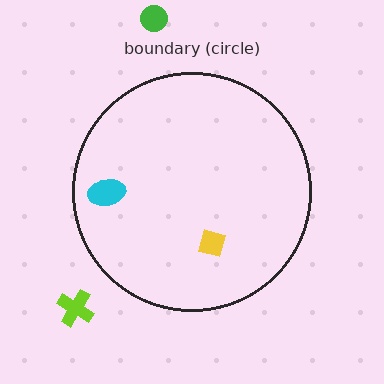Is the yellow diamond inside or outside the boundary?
Inside.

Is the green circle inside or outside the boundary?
Outside.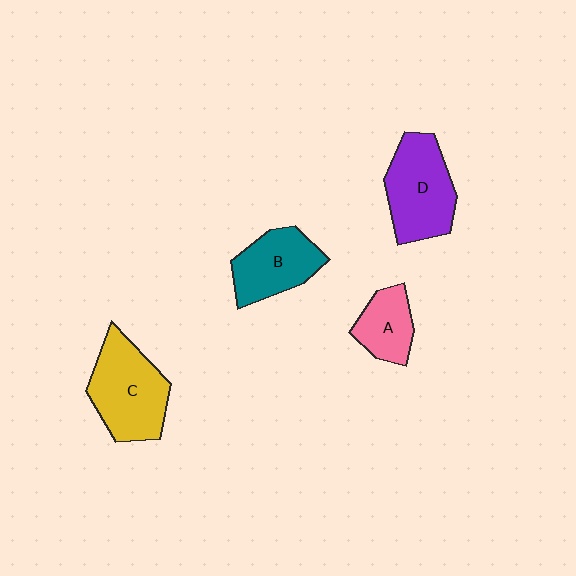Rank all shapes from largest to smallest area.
From largest to smallest: C (yellow), D (purple), B (teal), A (pink).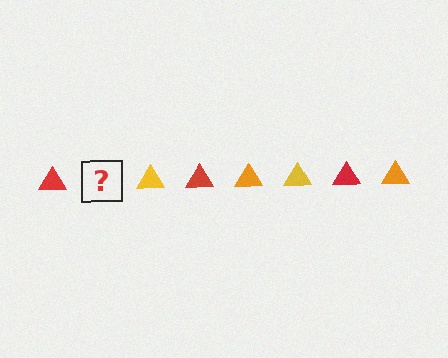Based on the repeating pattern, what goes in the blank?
The blank should be an orange triangle.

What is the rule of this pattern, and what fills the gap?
The rule is that the pattern cycles through red, orange, yellow triangles. The gap should be filled with an orange triangle.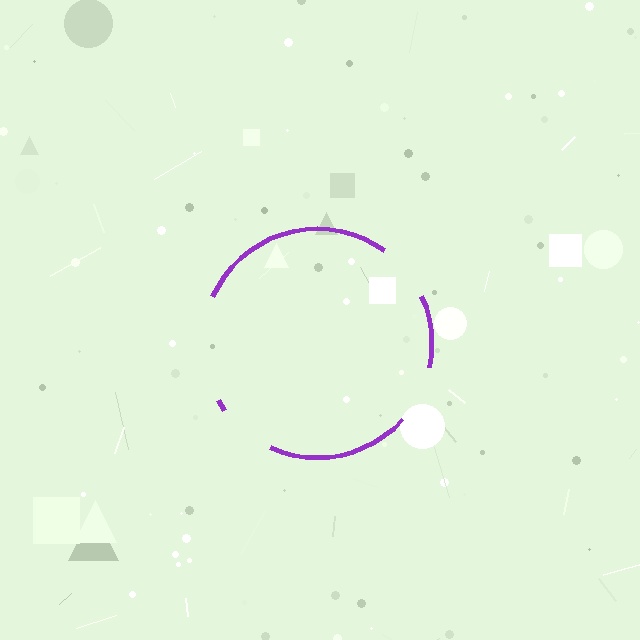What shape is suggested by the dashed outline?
The dashed outline suggests a circle.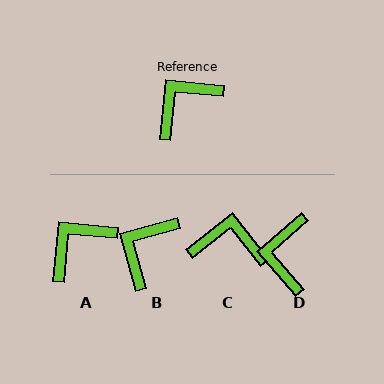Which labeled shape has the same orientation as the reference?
A.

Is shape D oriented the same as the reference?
No, it is off by about 47 degrees.